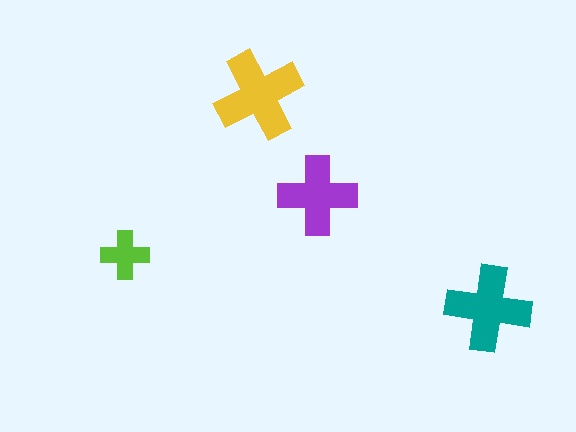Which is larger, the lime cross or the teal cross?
The teal one.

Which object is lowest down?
The teal cross is bottommost.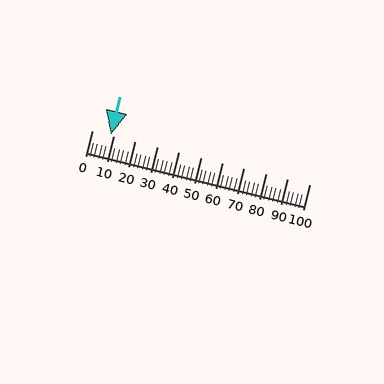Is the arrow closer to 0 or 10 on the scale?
The arrow is closer to 10.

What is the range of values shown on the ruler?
The ruler shows values from 0 to 100.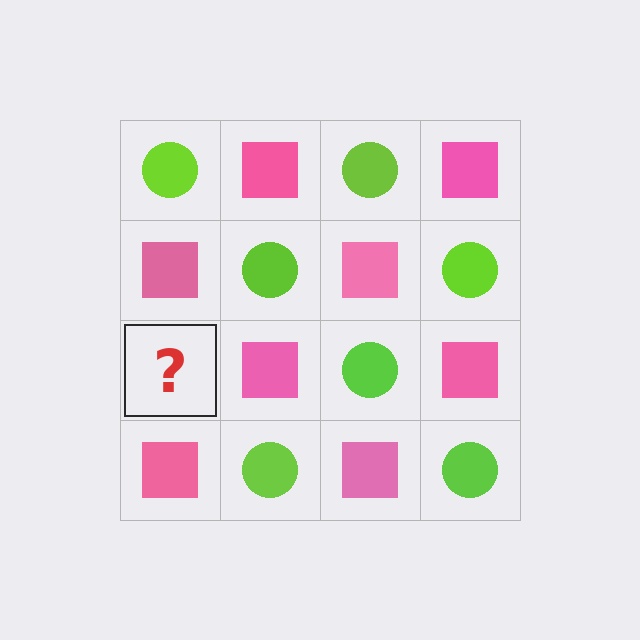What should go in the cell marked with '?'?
The missing cell should contain a lime circle.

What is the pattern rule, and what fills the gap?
The rule is that it alternates lime circle and pink square in a checkerboard pattern. The gap should be filled with a lime circle.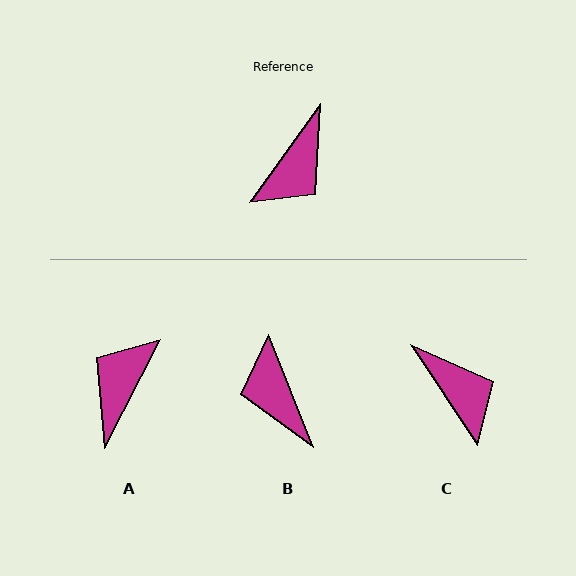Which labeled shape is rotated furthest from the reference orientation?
A, about 171 degrees away.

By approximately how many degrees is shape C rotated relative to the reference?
Approximately 69 degrees counter-clockwise.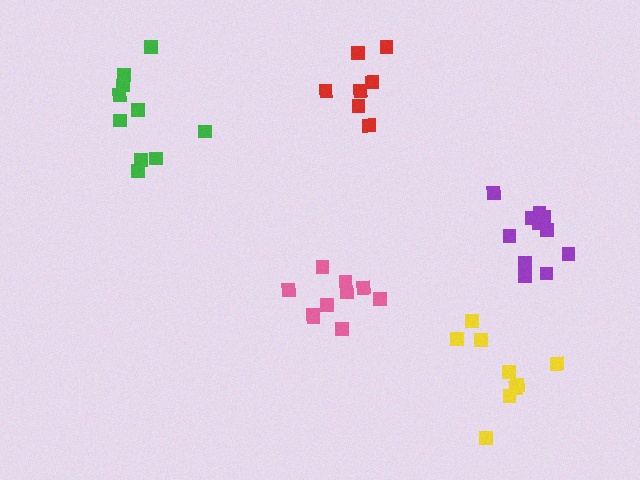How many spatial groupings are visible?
There are 5 spatial groupings.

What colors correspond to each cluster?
The clusters are colored: red, pink, purple, green, yellow.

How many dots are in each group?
Group 1: 7 dots, Group 2: 10 dots, Group 3: 11 dots, Group 4: 10 dots, Group 5: 9 dots (47 total).